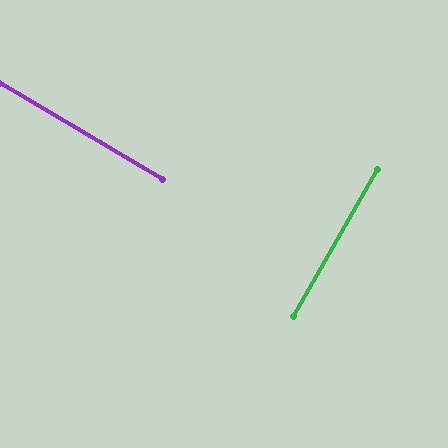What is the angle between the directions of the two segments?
Approximately 89 degrees.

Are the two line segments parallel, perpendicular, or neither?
Perpendicular — they meet at approximately 89°.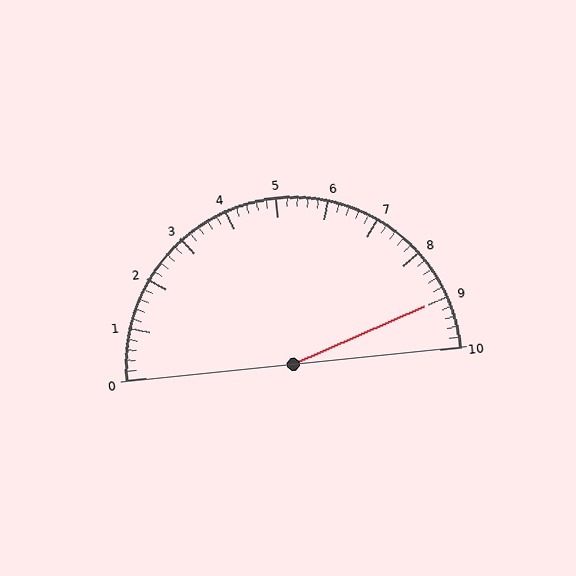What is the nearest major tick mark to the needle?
The nearest major tick mark is 9.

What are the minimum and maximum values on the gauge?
The gauge ranges from 0 to 10.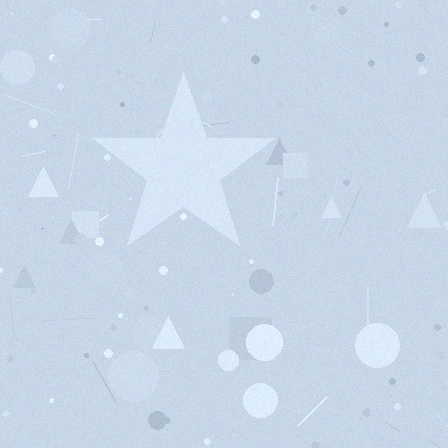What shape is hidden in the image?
A star is hidden in the image.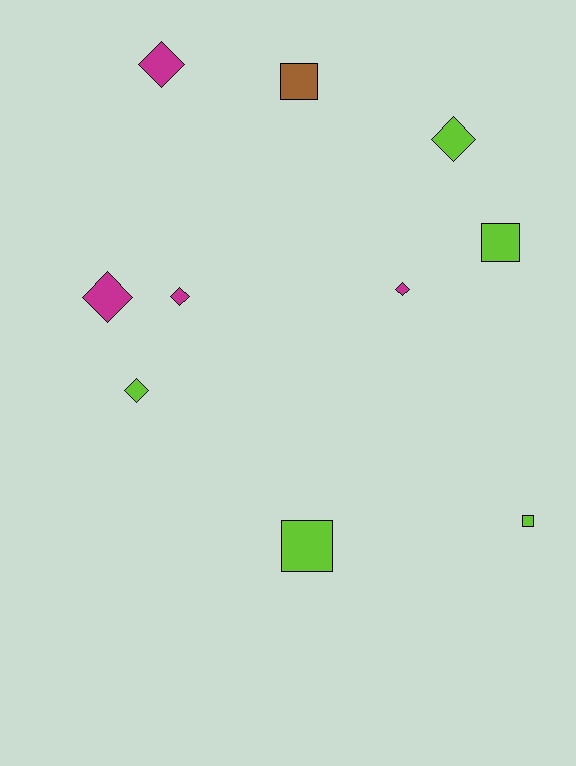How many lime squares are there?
There are 3 lime squares.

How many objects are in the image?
There are 10 objects.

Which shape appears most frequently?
Diamond, with 6 objects.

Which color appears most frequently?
Lime, with 5 objects.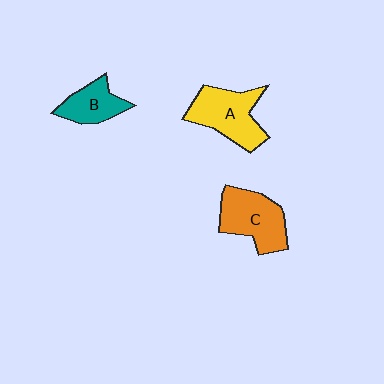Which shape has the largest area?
Shape A (yellow).